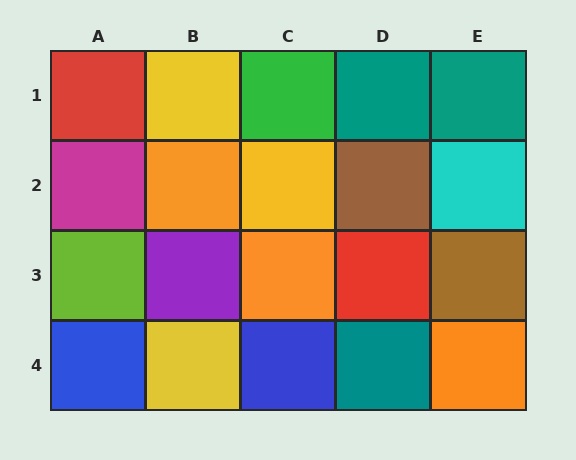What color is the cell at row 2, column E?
Cyan.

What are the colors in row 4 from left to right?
Blue, yellow, blue, teal, orange.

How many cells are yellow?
3 cells are yellow.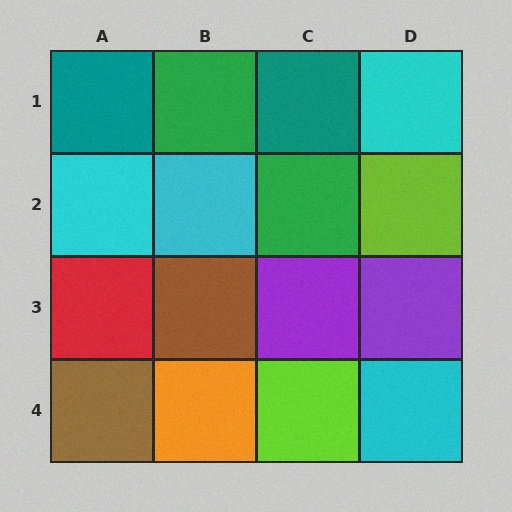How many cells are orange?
1 cell is orange.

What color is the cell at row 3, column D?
Purple.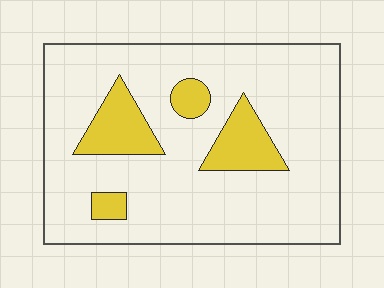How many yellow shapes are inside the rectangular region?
4.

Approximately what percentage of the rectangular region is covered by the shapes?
Approximately 15%.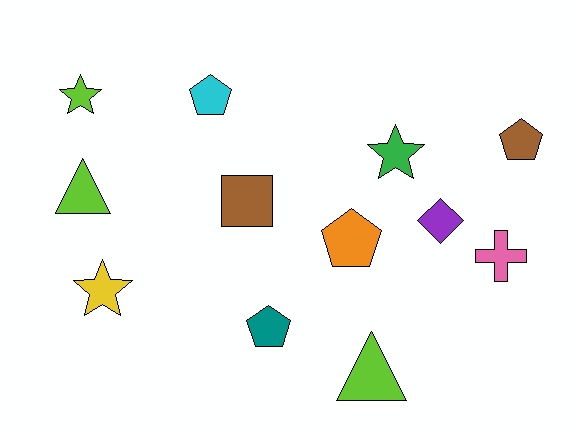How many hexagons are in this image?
There are no hexagons.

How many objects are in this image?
There are 12 objects.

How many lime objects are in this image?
There are 3 lime objects.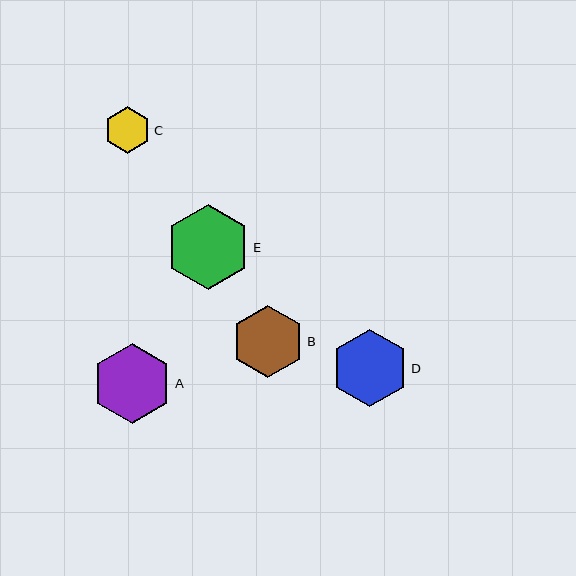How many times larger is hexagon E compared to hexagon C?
Hexagon E is approximately 1.8 times the size of hexagon C.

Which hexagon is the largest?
Hexagon E is the largest with a size of approximately 85 pixels.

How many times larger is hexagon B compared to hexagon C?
Hexagon B is approximately 1.6 times the size of hexagon C.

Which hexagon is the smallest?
Hexagon C is the smallest with a size of approximately 47 pixels.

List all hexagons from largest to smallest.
From largest to smallest: E, A, D, B, C.